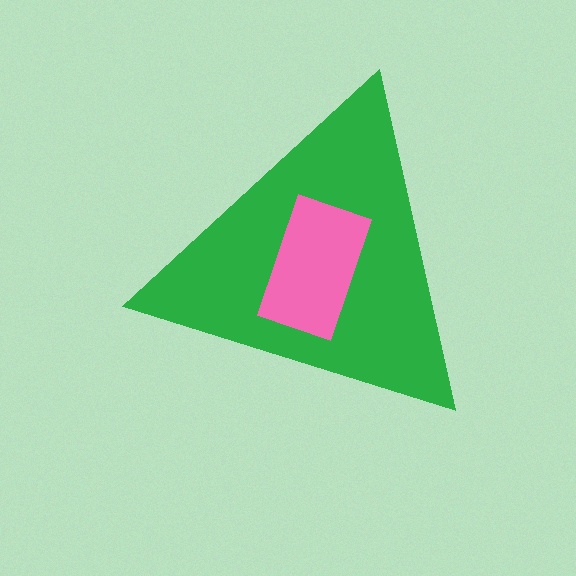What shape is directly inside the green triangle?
The pink rectangle.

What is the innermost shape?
The pink rectangle.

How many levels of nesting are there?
2.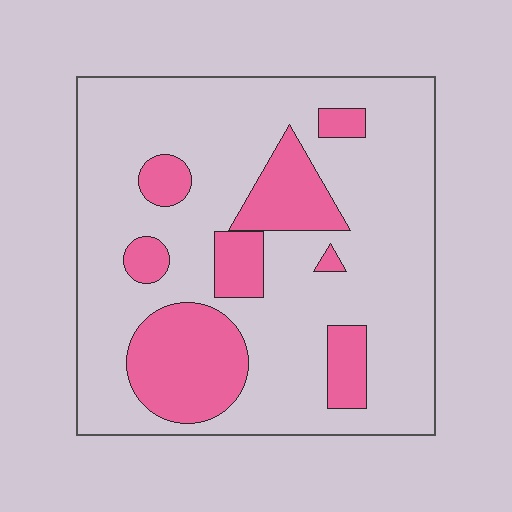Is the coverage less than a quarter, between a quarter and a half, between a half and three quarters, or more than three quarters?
Less than a quarter.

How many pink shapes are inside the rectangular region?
8.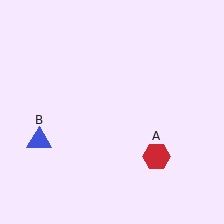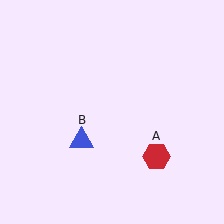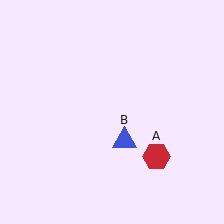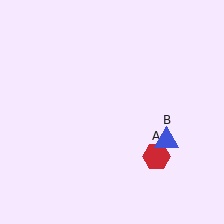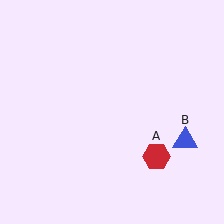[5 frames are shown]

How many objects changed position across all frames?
1 object changed position: blue triangle (object B).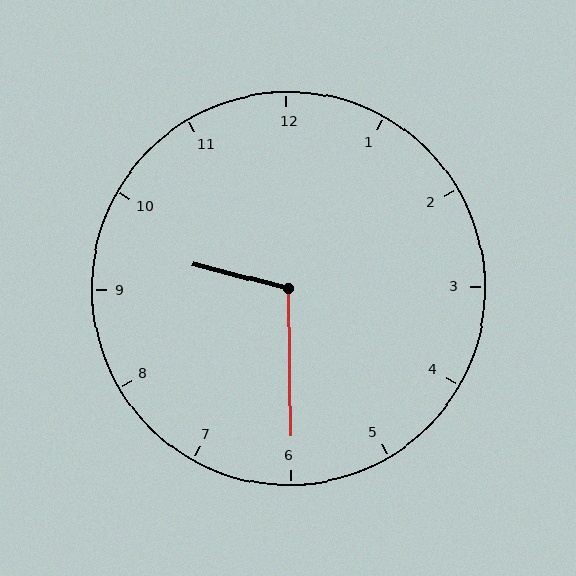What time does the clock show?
9:30.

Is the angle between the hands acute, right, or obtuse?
It is obtuse.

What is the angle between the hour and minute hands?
Approximately 105 degrees.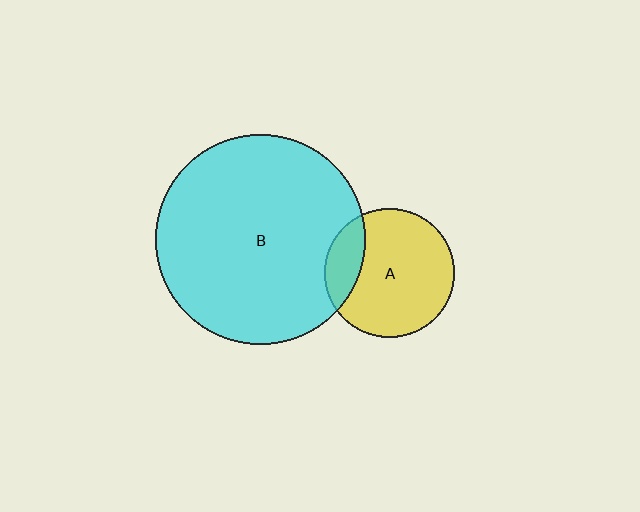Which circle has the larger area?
Circle B (cyan).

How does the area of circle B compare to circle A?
Approximately 2.6 times.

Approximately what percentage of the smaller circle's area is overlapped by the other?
Approximately 20%.